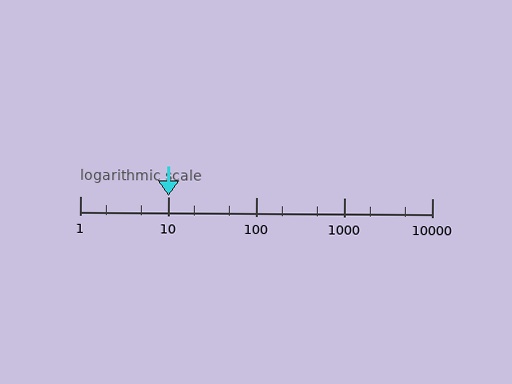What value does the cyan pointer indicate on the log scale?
The pointer indicates approximately 10.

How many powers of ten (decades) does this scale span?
The scale spans 4 decades, from 1 to 10000.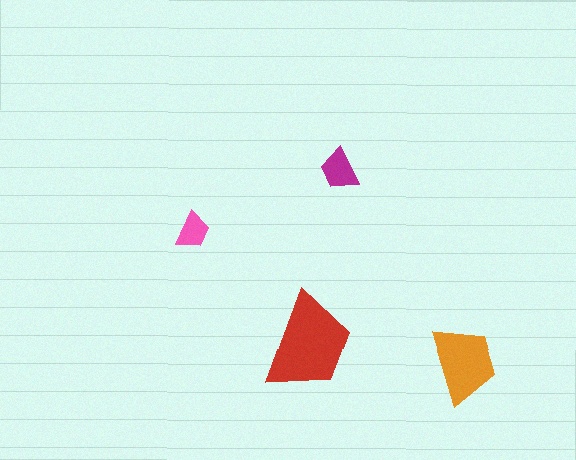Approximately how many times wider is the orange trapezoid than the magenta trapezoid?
About 2 times wider.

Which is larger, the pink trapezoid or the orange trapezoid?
The orange one.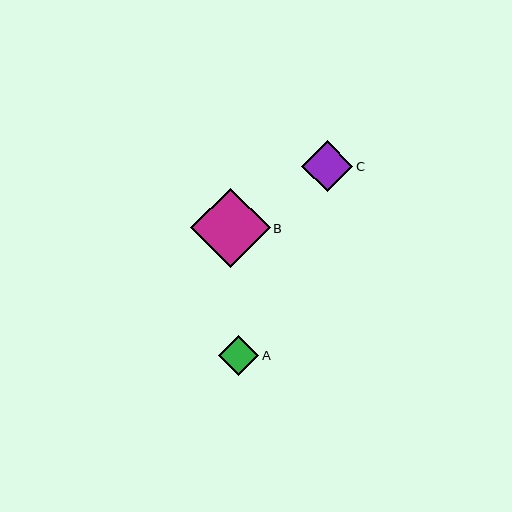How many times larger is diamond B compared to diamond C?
Diamond B is approximately 1.6 times the size of diamond C.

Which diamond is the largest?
Diamond B is the largest with a size of approximately 79 pixels.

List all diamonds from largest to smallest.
From largest to smallest: B, C, A.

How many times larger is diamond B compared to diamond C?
Diamond B is approximately 1.6 times the size of diamond C.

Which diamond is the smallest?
Diamond A is the smallest with a size of approximately 40 pixels.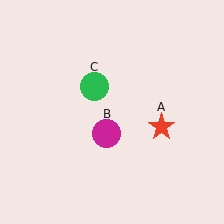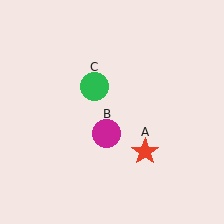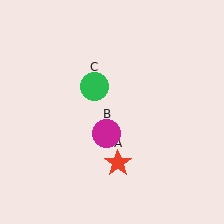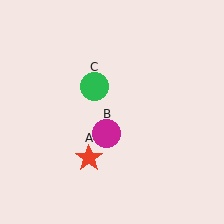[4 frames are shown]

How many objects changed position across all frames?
1 object changed position: red star (object A).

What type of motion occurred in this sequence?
The red star (object A) rotated clockwise around the center of the scene.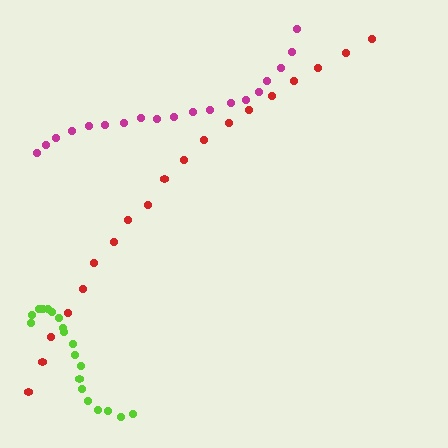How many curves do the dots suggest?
There are 3 distinct paths.